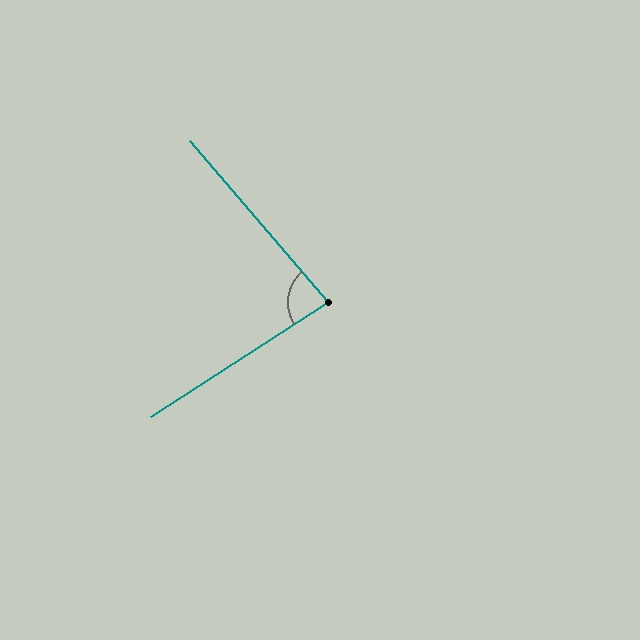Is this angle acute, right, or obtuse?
It is acute.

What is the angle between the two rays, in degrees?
Approximately 82 degrees.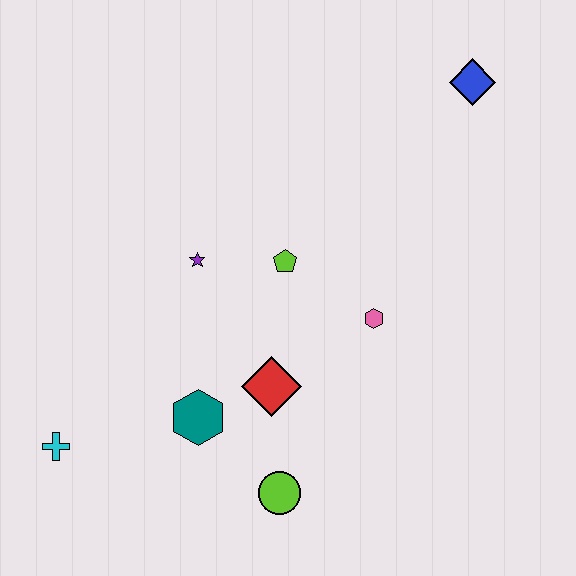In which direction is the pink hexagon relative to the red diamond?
The pink hexagon is to the right of the red diamond.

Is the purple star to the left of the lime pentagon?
Yes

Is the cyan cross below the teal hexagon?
Yes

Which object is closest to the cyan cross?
The teal hexagon is closest to the cyan cross.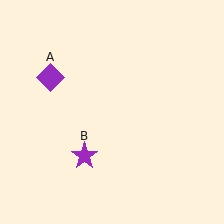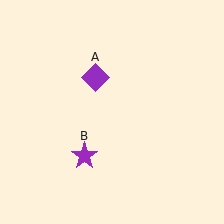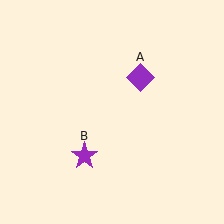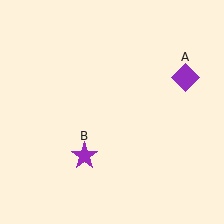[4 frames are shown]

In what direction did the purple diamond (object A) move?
The purple diamond (object A) moved right.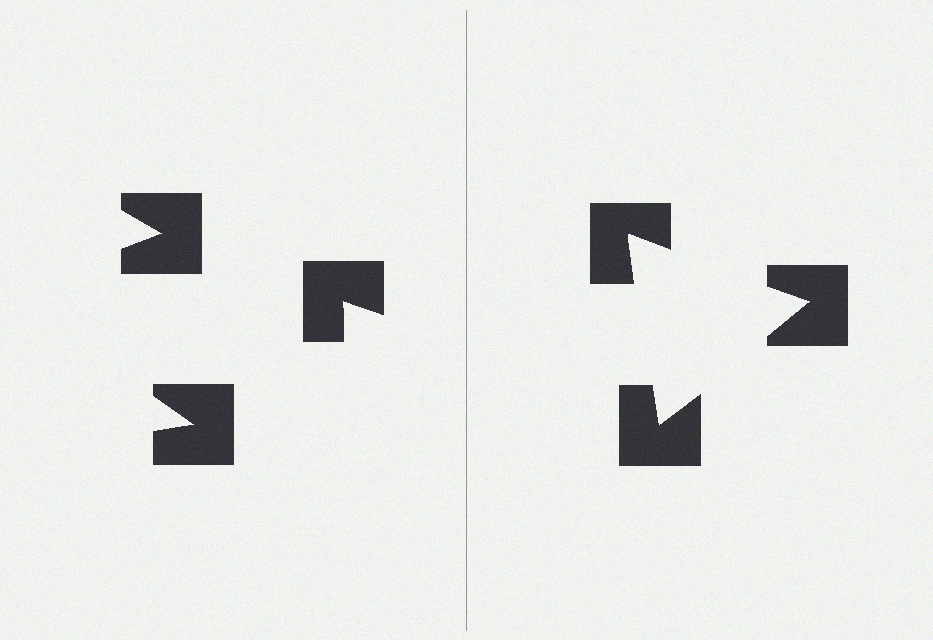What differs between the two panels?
The notched squares are positioned identically on both sides; only the wedge orientations differ. On the right they align to a triangle; on the left they are misaligned.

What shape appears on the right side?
An illusory triangle.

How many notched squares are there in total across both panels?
6 — 3 on each side.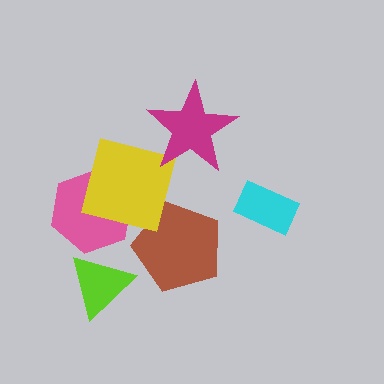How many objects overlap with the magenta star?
0 objects overlap with the magenta star.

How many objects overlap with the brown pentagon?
0 objects overlap with the brown pentagon.